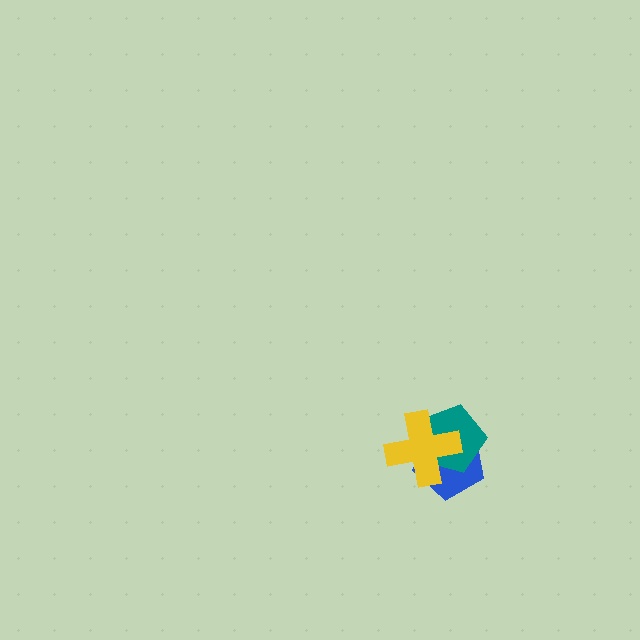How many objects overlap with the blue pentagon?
2 objects overlap with the blue pentagon.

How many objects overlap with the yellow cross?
2 objects overlap with the yellow cross.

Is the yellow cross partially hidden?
No, no other shape covers it.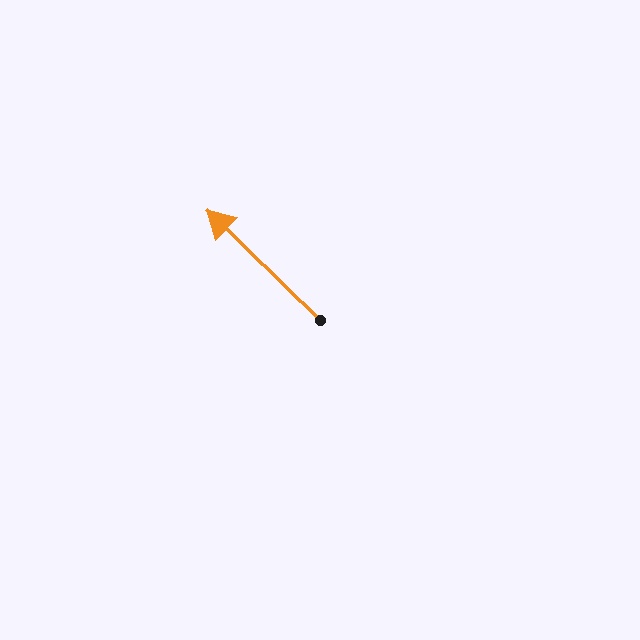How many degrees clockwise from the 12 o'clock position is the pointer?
Approximately 314 degrees.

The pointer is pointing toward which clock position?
Roughly 10 o'clock.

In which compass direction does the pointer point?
Northwest.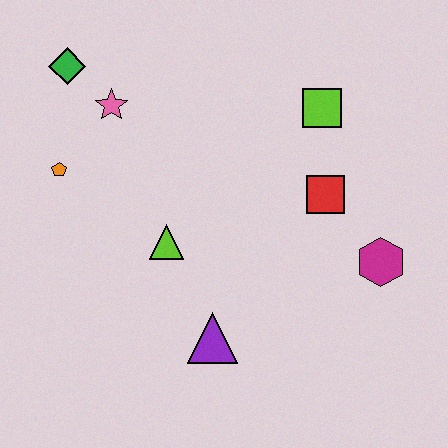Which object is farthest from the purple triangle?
The green diamond is farthest from the purple triangle.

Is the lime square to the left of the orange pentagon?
No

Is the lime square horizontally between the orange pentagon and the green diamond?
No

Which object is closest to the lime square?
The red square is closest to the lime square.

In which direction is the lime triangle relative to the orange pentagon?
The lime triangle is to the right of the orange pentagon.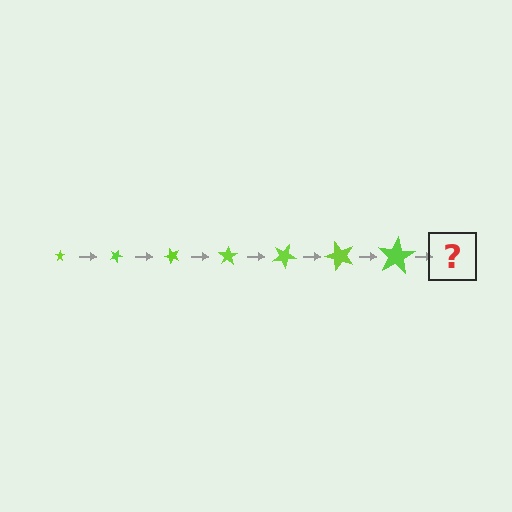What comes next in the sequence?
The next element should be a star, larger than the previous one and rotated 175 degrees from the start.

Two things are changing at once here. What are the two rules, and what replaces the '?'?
The two rules are that the star grows larger each step and it rotates 25 degrees each step. The '?' should be a star, larger than the previous one and rotated 175 degrees from the start.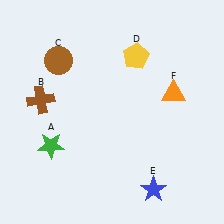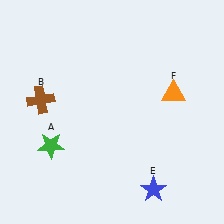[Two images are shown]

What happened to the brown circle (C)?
The brown circle (C) was removed in Image 2. It was in the top-left area of Image 1.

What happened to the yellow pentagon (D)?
The yellow pentagon (D) was removed in Image 2. It was in the top-right area of Image 1.